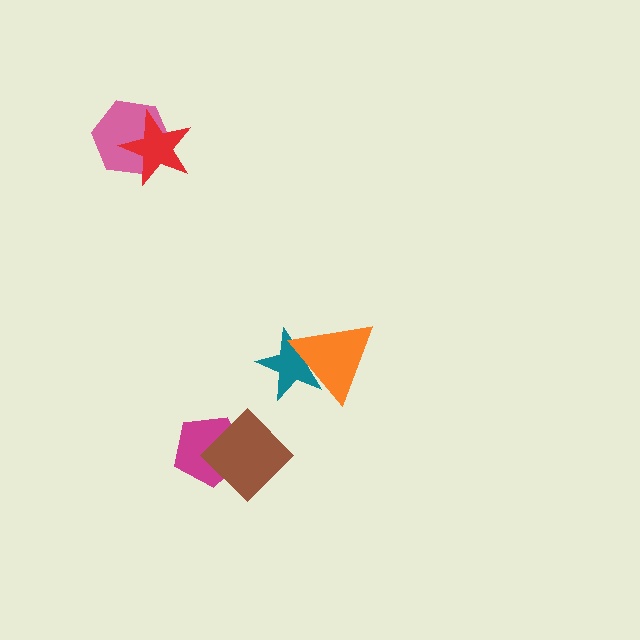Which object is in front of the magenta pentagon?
The brown diamond is in front of the magenta pentagon.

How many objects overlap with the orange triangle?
1 object overlaps with the orange triangle.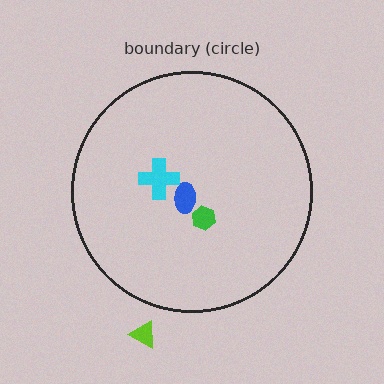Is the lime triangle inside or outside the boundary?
Outside.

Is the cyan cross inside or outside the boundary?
Inside.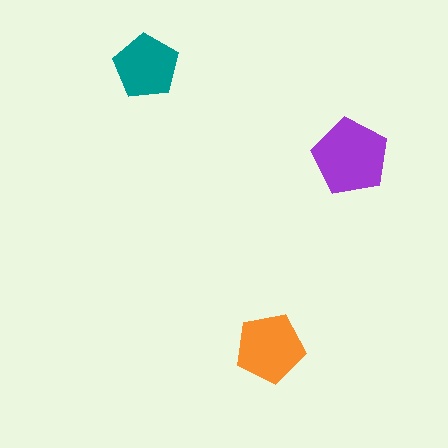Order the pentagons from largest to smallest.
the purple one, the orange one, the teal one.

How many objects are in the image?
There are 3 objects in the image.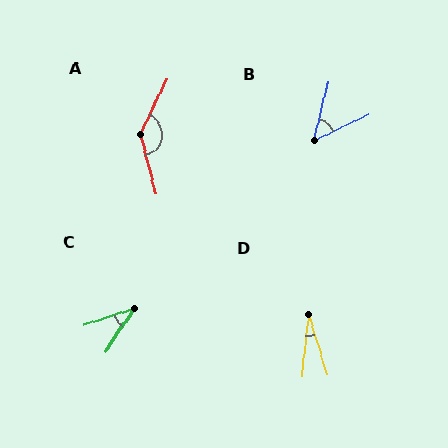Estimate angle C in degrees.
Approximately 37 degrees.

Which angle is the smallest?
D, at approximately 24 degrees.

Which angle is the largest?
A, at approximately 140 degrees.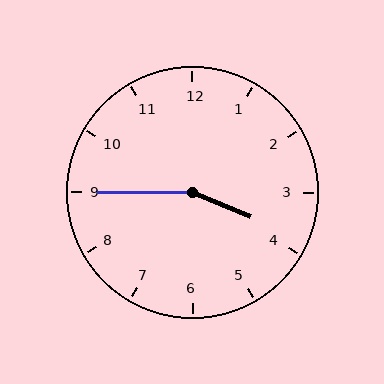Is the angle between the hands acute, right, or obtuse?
It is obtuse.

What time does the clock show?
3:45.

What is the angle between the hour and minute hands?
Approximately 158 degrees.